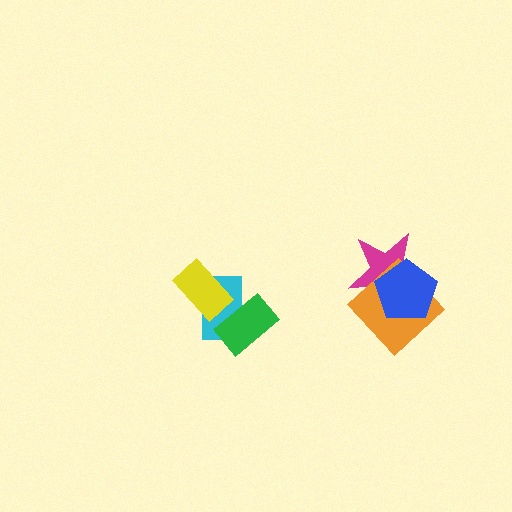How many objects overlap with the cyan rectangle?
2 objects overlap with the cyan rectangle.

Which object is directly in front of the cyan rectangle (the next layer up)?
The yellow rectangle is directly in front of the cyan rectangle.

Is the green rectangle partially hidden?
No, no other shape covers it.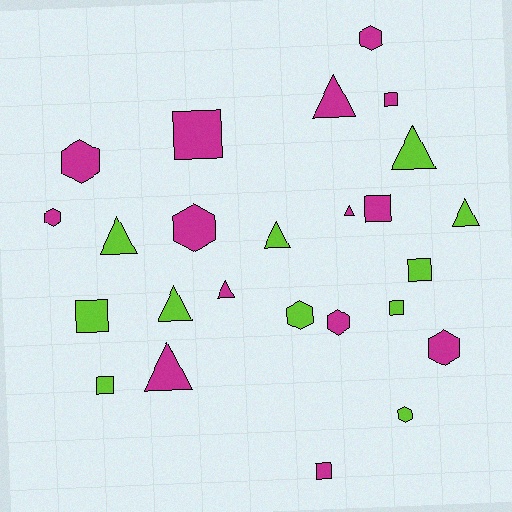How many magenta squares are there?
There are 4 magenta squares.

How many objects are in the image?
There are 25 objects.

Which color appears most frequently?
Magenta, with 14 objects.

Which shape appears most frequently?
Triangle, with 9 objects.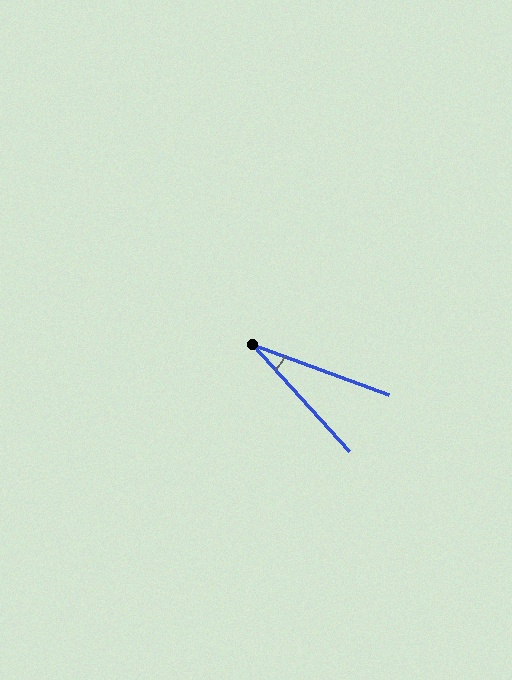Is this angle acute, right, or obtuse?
It is acute.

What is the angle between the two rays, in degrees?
Approximately 28 degrees.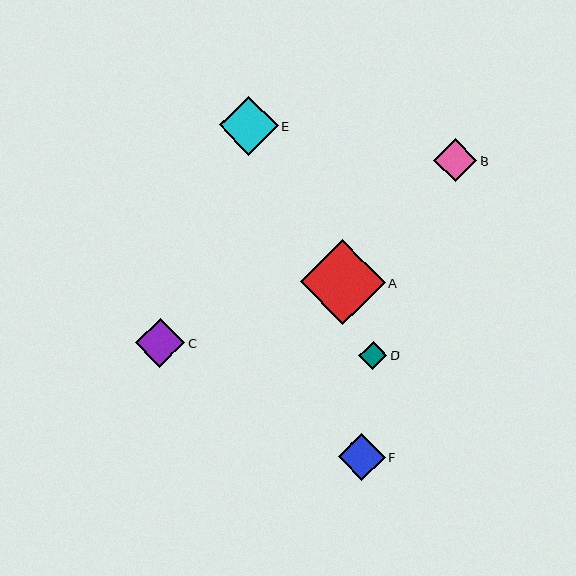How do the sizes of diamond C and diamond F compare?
Diamond C and diamond F are approximately the same size.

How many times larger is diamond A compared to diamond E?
Diamond A is approximately 1.4 times the size of diamond E.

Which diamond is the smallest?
Diamond D is the smallest with a size of approximately 28 pixels.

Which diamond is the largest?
Diamond A is the largest with a size of approximately 85 pixels.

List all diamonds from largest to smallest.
From largest to smallest: A, E, C, F, B, D.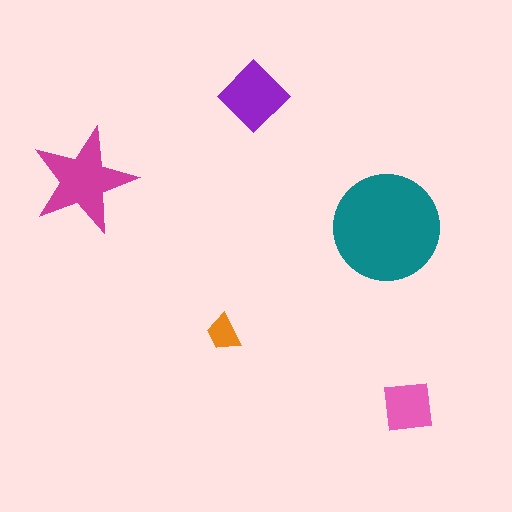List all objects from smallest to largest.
The orange trapezoid, the pink square, the purple diamond, the magenta star, the teal circle.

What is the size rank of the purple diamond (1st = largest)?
3rd.